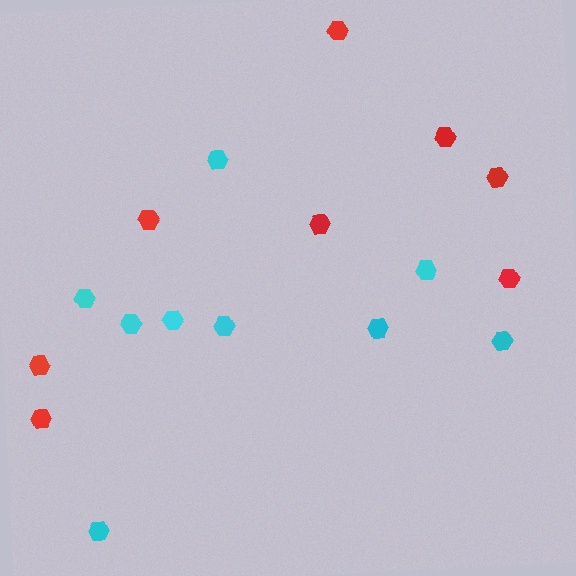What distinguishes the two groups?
There are 2 groups: one group of cyan hexagons (9) and one group of red hexagons (8).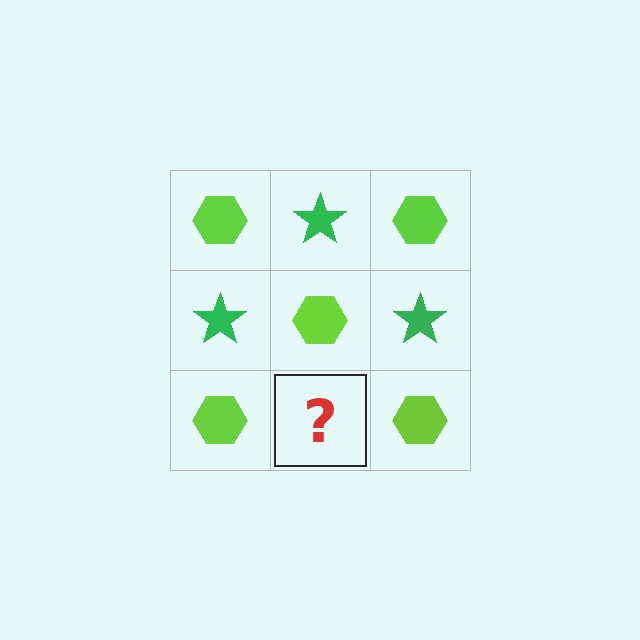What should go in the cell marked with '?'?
The missing cell should contain a green star.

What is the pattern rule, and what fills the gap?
The rule is that it alternates lime hexagon and green star in a checkerboard pattern. The gap should be filled with a green star.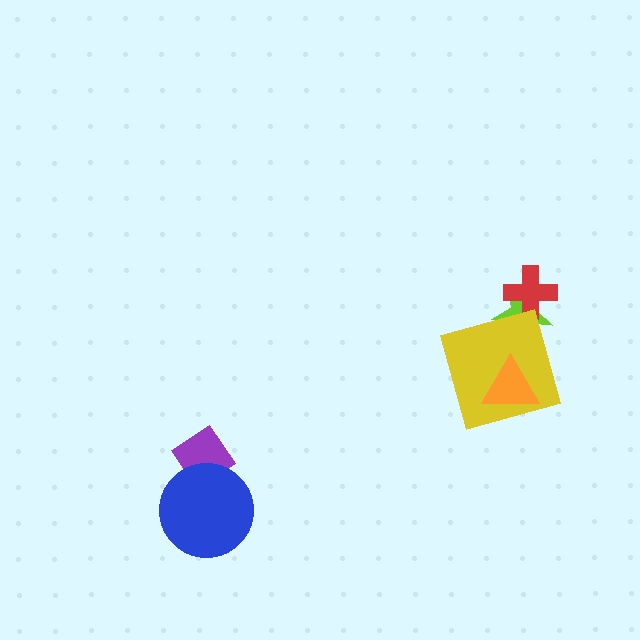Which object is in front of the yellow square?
The orange triangle is in front of the yellow square.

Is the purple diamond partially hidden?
Yes, it is partially covered by another shape.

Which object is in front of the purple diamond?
The blue circle is in front of the purple diamond.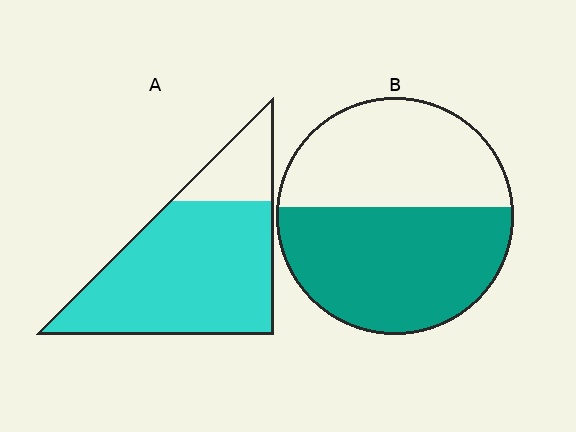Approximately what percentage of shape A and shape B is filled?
A is approximately 80% and B is approximately 55%.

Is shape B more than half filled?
Yes.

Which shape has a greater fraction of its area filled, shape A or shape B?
Shape A.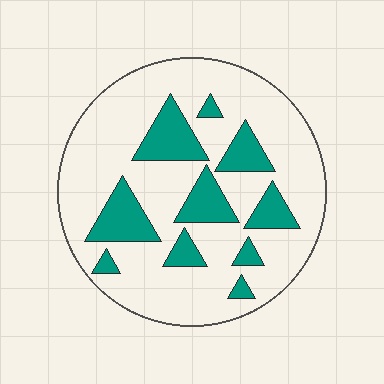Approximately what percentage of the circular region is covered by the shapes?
Approximately 25%.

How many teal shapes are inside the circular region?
10.